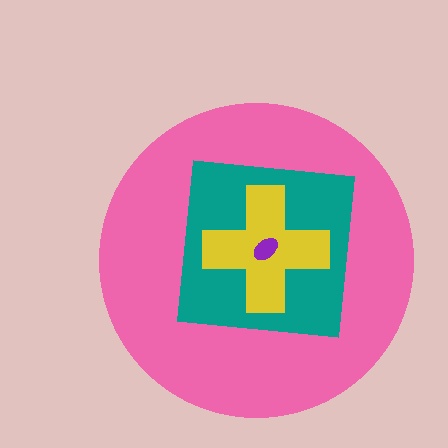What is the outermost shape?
The pink circle.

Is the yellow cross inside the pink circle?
Yes.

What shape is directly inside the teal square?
The yellow cross.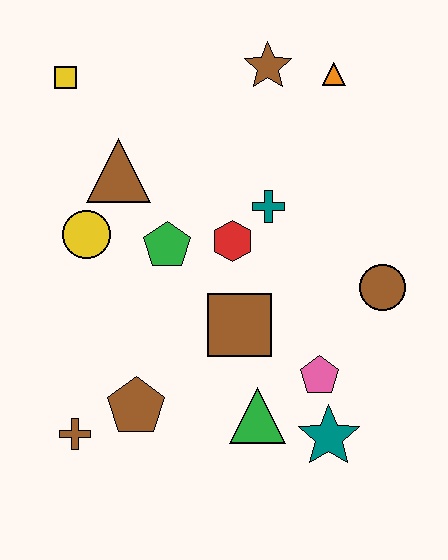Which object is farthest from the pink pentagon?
The yellow square is farthest from the pink pentagon.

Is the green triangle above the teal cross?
No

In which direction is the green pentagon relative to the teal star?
The green pentagon is above the teal star.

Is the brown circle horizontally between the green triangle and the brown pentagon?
No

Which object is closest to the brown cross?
The brown pentagon is closest to the brown cross.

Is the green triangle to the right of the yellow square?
Yes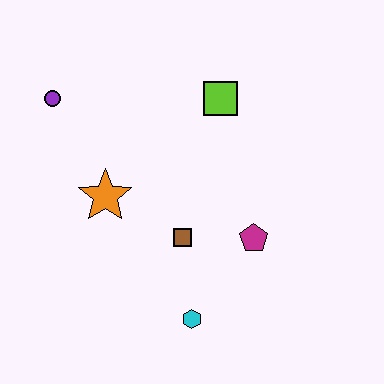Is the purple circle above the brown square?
Yes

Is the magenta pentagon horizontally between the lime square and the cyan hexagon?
No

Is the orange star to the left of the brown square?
Yes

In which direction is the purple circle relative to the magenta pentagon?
The purple circle is to the left of the magenta pentagon.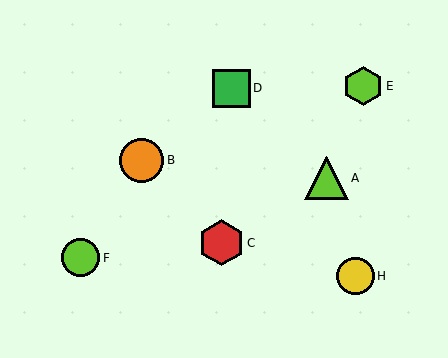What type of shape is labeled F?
Shape F is a lime circle.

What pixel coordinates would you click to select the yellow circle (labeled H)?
Click at (355, 276) to select the yellow circle H.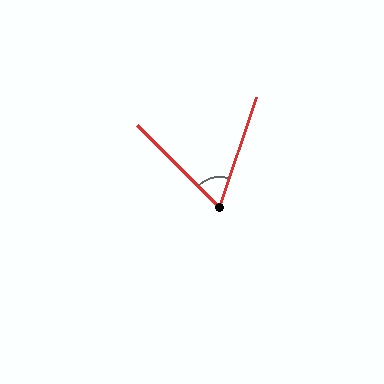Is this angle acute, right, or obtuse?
It is acute.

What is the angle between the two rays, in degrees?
Approximately 64 degrees.